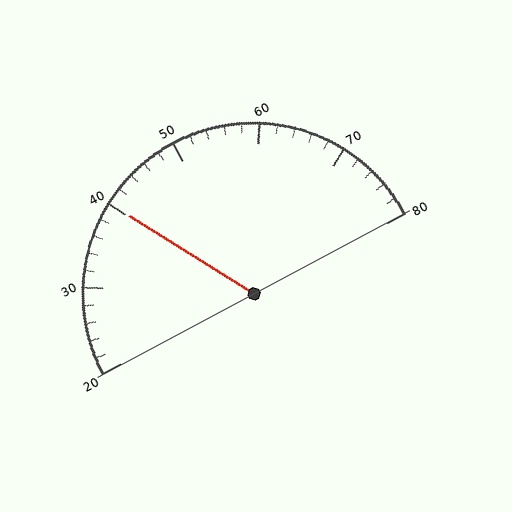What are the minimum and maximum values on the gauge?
The gauge ranges from 20 to 80.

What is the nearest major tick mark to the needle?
The nearest major tick mark is 40.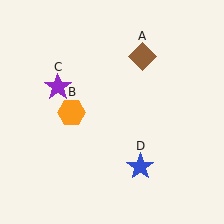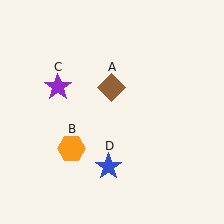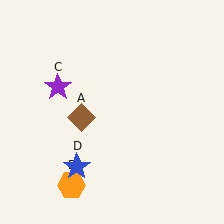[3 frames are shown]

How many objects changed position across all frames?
3 objects changed position: brown diamond (object A), orange hexagon (object B), blue star (object D).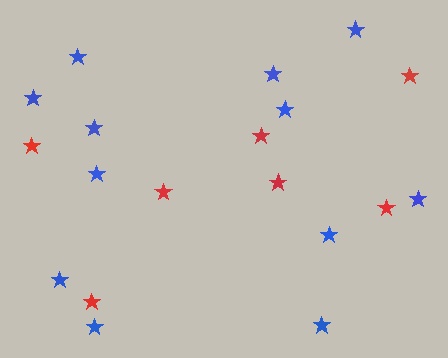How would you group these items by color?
There are 2 groups: one group of blue stars (12) and one group of red stars (7).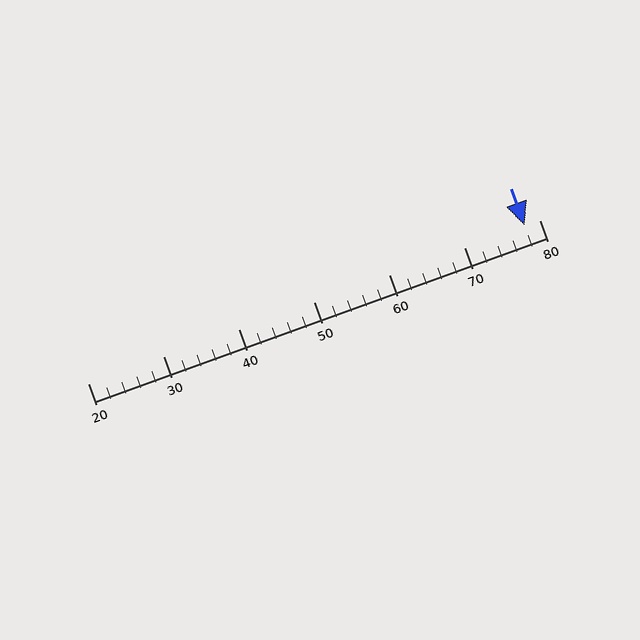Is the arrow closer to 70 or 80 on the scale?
The arrow is closer to 80.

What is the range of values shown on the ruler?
The ruler shows values from 20 to 80.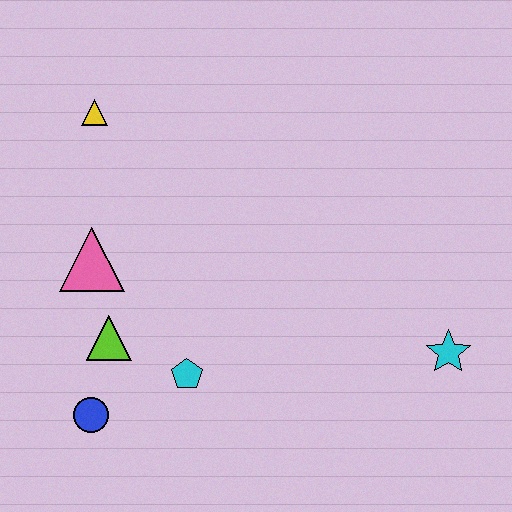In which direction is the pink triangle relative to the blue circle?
The pink triangle is above the blue circle.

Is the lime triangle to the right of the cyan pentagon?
No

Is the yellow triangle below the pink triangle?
No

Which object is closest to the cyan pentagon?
The lime triangle is closest to the cyan pentagon.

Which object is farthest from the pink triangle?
The cyan star is farthest from the pink triangle.